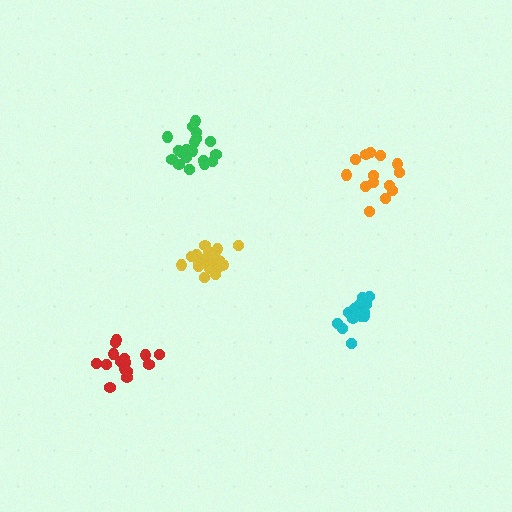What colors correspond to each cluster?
The clusters are colored: yellow, cyan, orange, green, red.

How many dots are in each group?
Group 1: 20 dots, Group 2: 16 dots, Group 3: 14 dots, Group 4: 20 dots, Group 5: 15 dots (85 total).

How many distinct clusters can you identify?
There are 5 distinct clusters.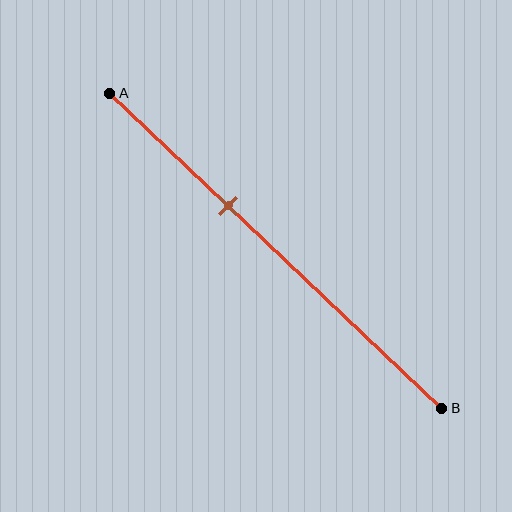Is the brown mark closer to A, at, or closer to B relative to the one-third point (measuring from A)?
The brown mark is approximately at the one-third point of segment AB.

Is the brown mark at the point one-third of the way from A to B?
Yes, the mark is approximately at the one-third point.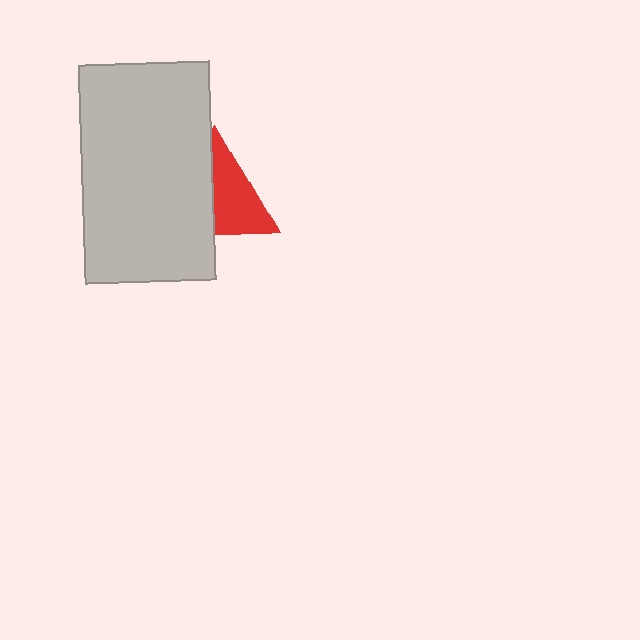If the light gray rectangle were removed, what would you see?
You would see the complete red triangle.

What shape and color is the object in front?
The object in front is a light gray rectangle.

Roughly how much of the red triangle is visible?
About half of it is visible (roughly 55%).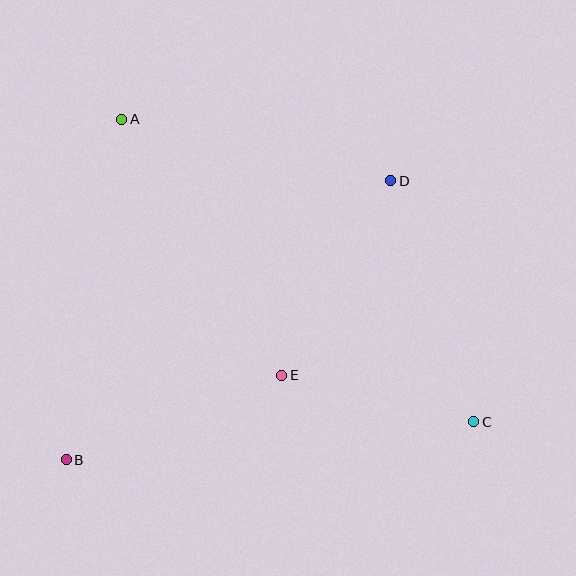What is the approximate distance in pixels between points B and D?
The distance between B and D is approximately 428 pixels.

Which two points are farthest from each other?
Points A and C are farthest from each other.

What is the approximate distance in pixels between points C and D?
The distance between C and D is approximately 255 pixels.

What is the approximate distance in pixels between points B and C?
The distance between B and C is approximately 409 pixels.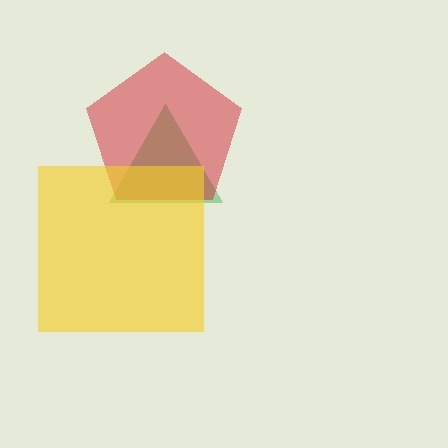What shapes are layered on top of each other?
The layered shapes are: a green triangle, a red pentagon, a yellow square.